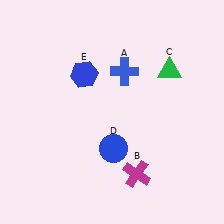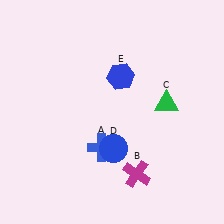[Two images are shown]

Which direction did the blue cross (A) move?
The blue cross (A) moved down.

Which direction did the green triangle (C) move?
The green triangle (C) moved down.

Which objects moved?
The objects that moved are: the blue cross (A), the green triangle (C), the blue hexagon (E).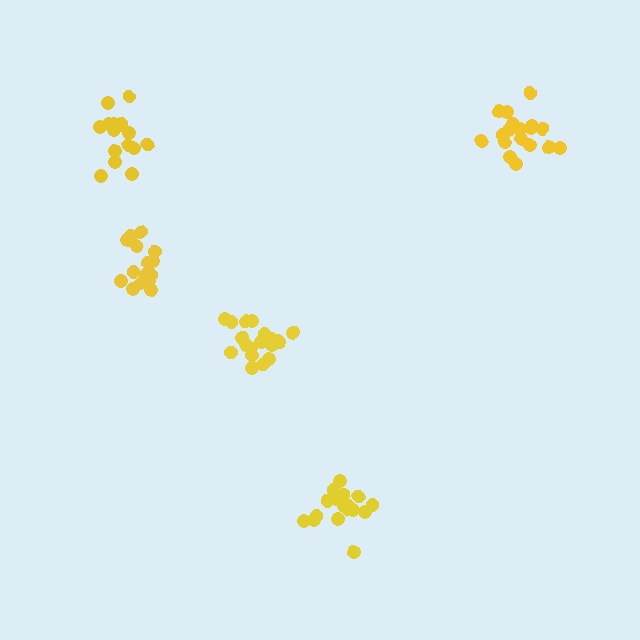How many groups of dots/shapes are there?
There are 5 groups.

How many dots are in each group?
Group 1: 19 dots, Group 2: 16 dots, Group 3: 17 dots, Group 4: 16 dots, Group 5: 18 dots (86 total).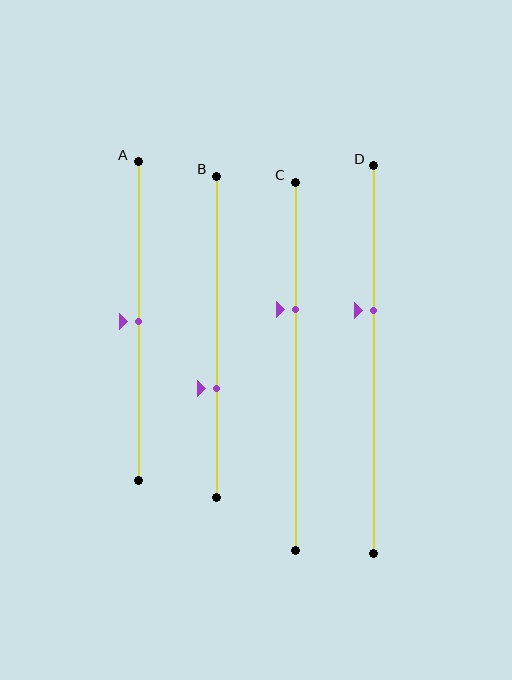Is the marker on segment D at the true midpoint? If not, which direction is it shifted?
No, the marker on segment D is shifted upward by about 13% of the segment length.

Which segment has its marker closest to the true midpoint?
Segment A has its marker closest to the true midpoint.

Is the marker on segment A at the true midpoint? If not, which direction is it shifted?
Yes, the marker on segment A is at the true midpoint.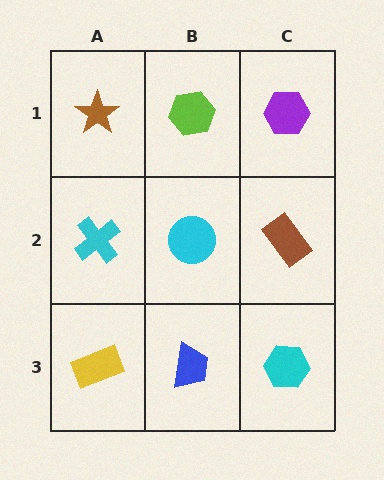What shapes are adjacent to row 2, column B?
A lime hexagon (row 1, column B), a blue trapezoid (row 3, column B), a cyan cross (row 2, column A), a brown rectangle (row 2, column C).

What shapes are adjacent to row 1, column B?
A cyan circle (row 2, column B), a brown star (row 1, column A), a purple hexagon (row 1, column C).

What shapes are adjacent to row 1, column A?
A cyan cross (row 2, column A), a lime hexagon (row 1, column B).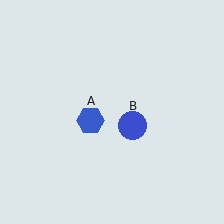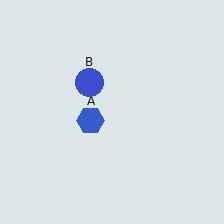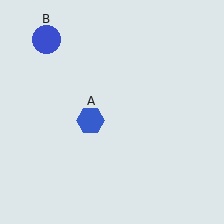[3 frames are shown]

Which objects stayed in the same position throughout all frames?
Blue hexagon (object A) remained stationary.